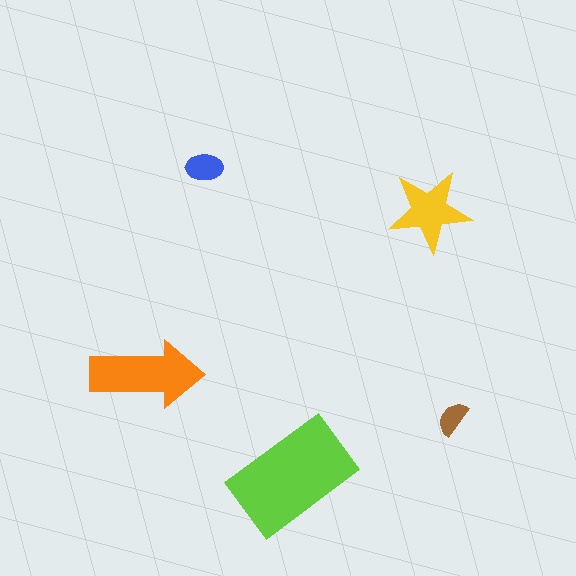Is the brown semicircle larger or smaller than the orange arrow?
Smaller.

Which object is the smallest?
The brown semicircle.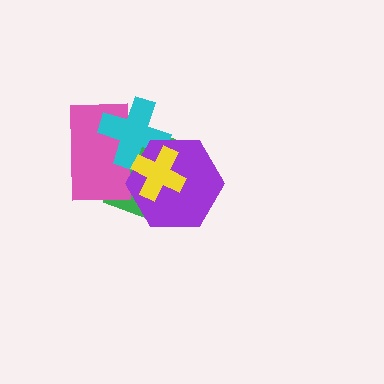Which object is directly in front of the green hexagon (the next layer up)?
The pink rectangle is directly in front of the green hexagon.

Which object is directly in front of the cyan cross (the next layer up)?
The purple hexagon is directly in front of the cyan cross.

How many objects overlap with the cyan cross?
4 objects overlap with the cyan cross.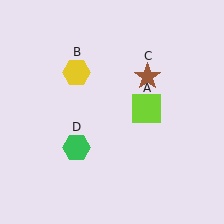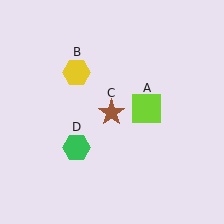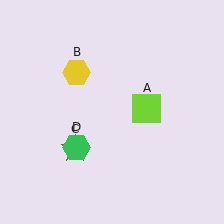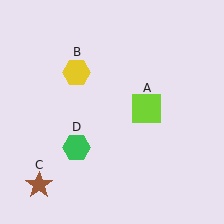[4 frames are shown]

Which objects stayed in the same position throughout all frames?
Lime square (object A) and yellow hexagon (object B) and green hexagon (object D) remained stationary.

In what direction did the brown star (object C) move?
The brown star (object C) moved down and to the left.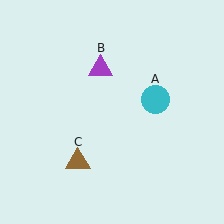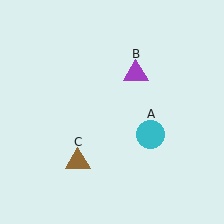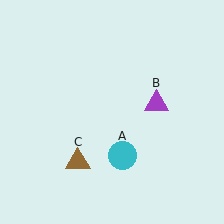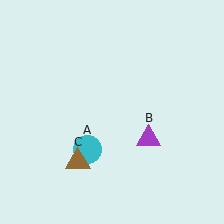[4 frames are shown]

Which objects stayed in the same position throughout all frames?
Brown triangle (object C) remained stationary.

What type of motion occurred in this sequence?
The cyan circle (object A), purple triangle (object B) rotated clockwise around the center of the scene.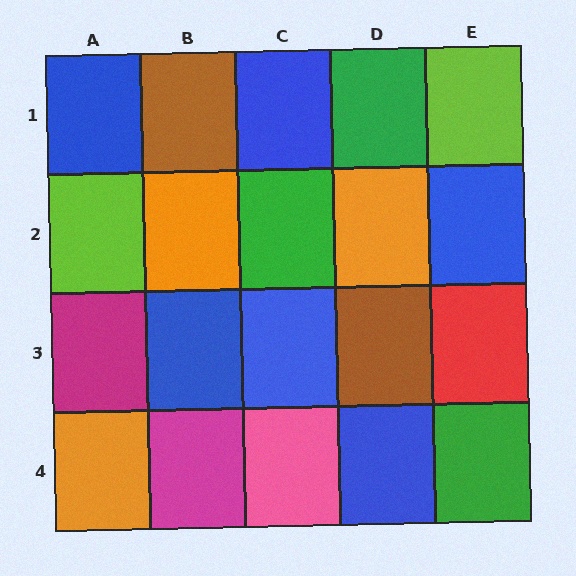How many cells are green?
3 cells are green.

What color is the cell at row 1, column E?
Lime.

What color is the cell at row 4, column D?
Blue.